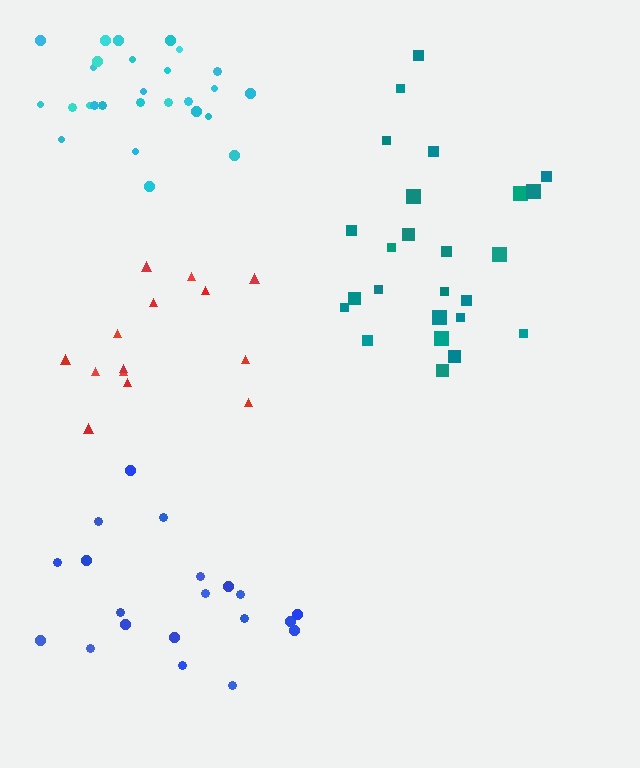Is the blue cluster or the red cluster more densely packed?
Red.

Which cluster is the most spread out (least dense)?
Blue.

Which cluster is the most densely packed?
Cyan.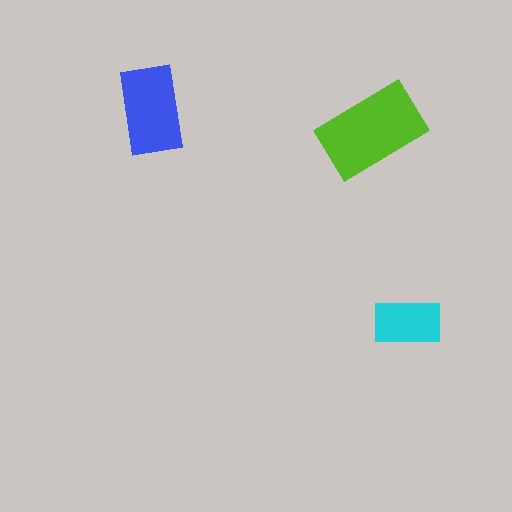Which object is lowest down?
The cyan rectangle is bottommost.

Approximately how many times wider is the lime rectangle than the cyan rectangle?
About 1.5 times wider.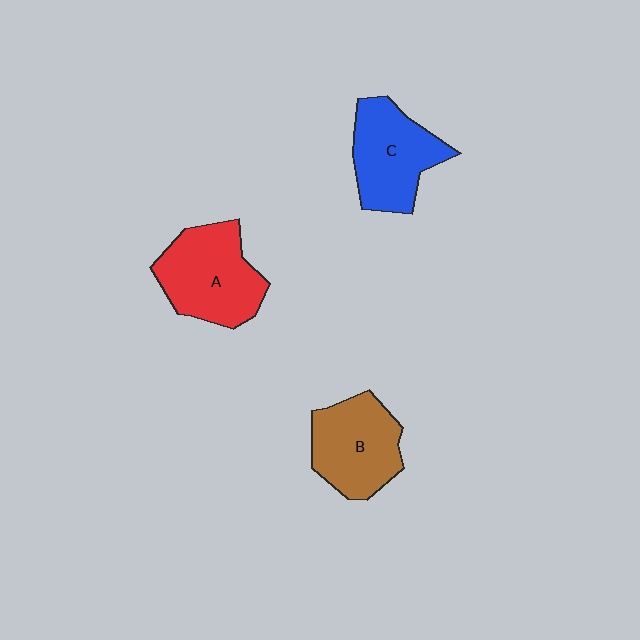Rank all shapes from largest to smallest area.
From largest to smallest: A (red), C (blue), B (brown).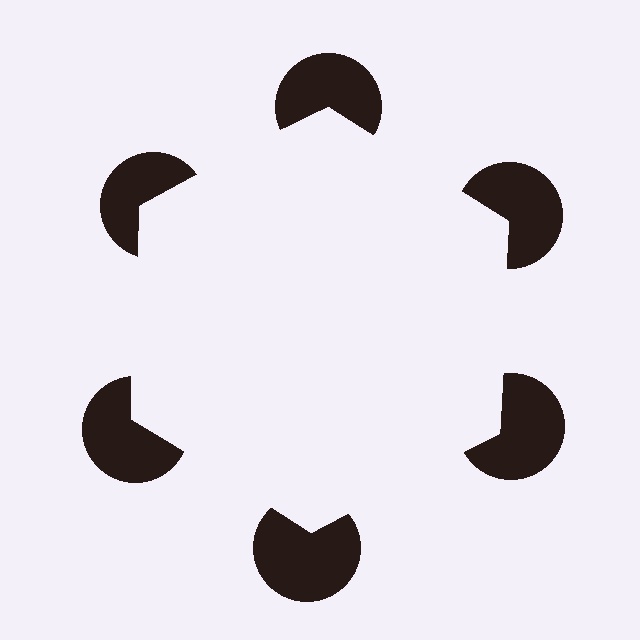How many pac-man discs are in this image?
There are 6 — one at each vertex of the illusory hexagon.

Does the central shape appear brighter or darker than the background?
It typically appears slightly brighter than the background, even though no actual brightness change is drawn.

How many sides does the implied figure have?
6 sides.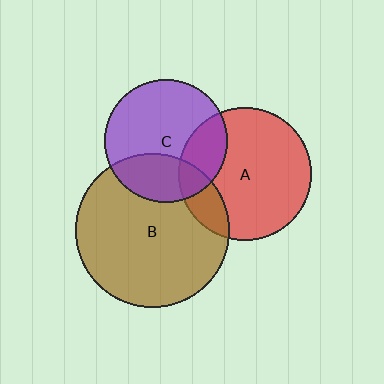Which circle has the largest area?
Circle B (brown).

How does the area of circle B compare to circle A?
Approximately 1.3 times.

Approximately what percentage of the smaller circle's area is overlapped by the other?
Approximately 15%.